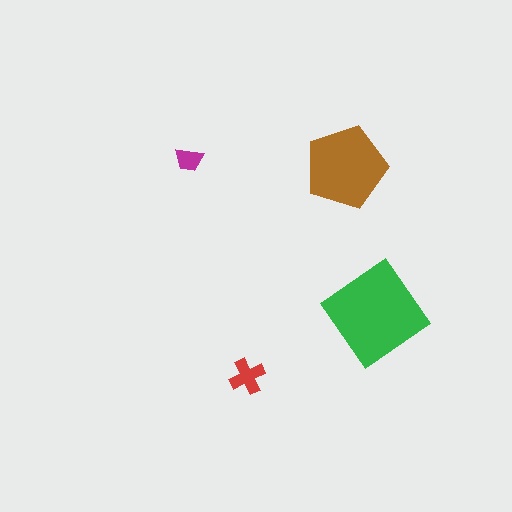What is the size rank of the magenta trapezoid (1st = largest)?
4th.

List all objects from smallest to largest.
The magenta trapezoid, the red cross, the brown pentagon, the green diamond.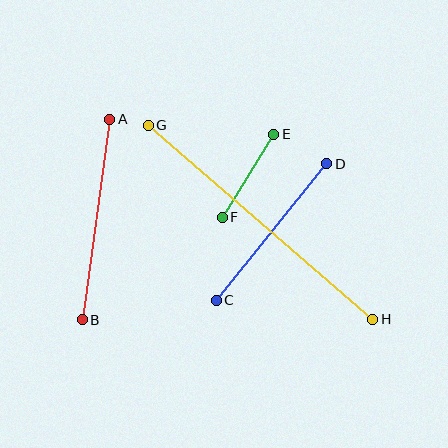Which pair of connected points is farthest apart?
Points G and H are farthest apart.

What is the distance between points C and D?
The distance is approximately 175 pixels.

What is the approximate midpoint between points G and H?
The midpoint is at approximately (260, 222) pixels.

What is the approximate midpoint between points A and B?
The midpoint is at approximately (96, 220) pixels.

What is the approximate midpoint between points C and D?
The midpoint is at approximately (271, 232) pixels.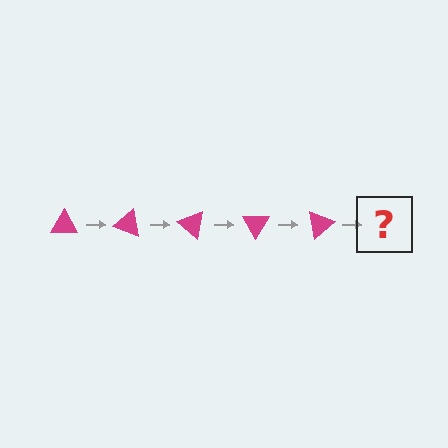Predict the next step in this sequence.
The next step is a magenta triangle rotated 100 degrees.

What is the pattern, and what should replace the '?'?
The pattern is that the triangle rotates 20 degrees each step. The '?' should be a magenta triangle rotated 100 degrees.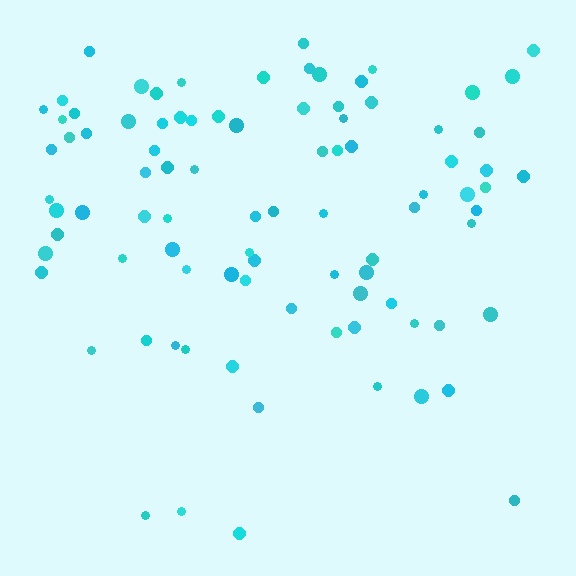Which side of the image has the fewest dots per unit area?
The bottom.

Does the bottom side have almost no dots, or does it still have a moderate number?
Still a moderate number, just noticeably fewer than the top.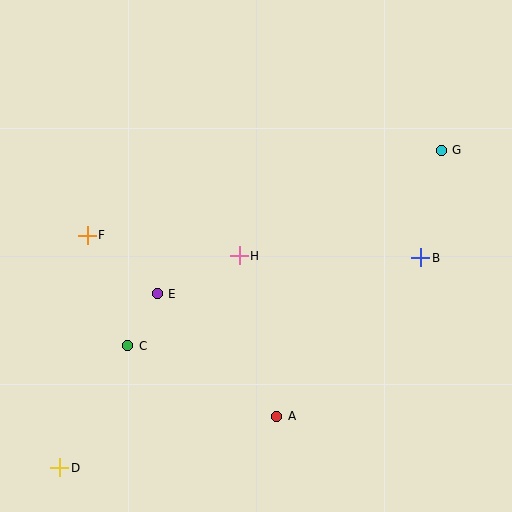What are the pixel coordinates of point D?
Point D is at (60, 468).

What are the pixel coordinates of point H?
Point H is at (239, 256).